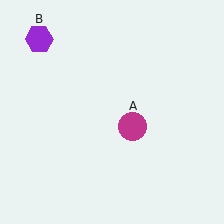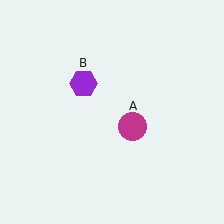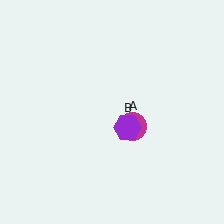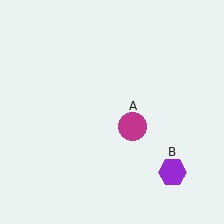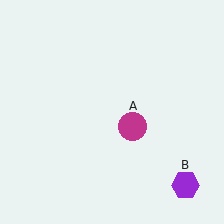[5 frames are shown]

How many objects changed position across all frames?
1 object changed position: purple hexagon (object B).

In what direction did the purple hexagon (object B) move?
The purple hexagon (object B) moved down and to the right.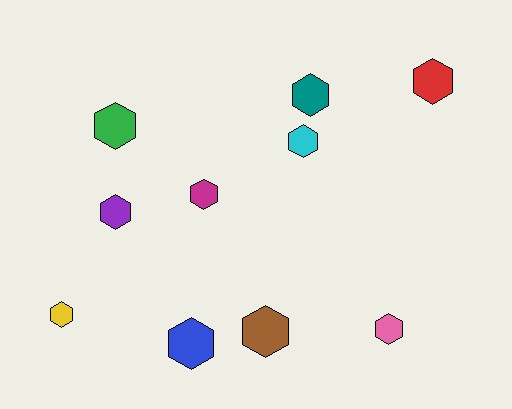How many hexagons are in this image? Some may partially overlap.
There are 10 hexagons.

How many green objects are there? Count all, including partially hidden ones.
There is 1 green object.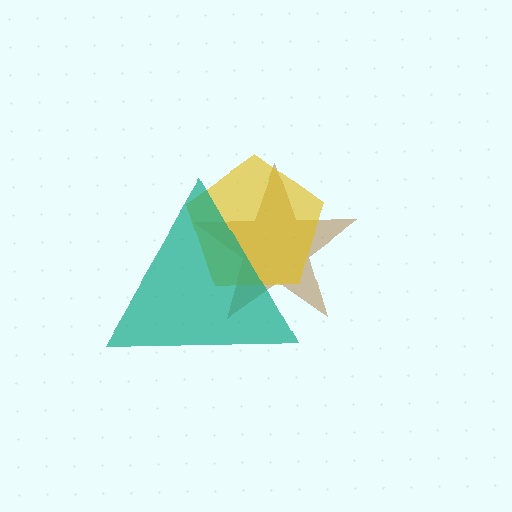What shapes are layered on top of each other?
The layered shapes are: a brown star, a yellow pentagon, a teal triangle.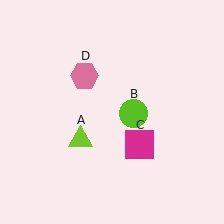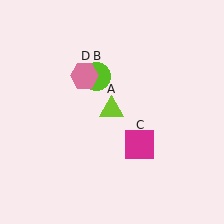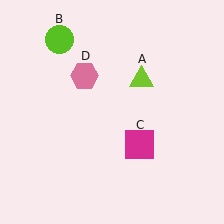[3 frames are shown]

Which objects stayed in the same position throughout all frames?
Magenta square (object C) and pink hexagon (object D) remained stationary.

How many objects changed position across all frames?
2 objects changed position: lime triangle (object A), lime circle (object B).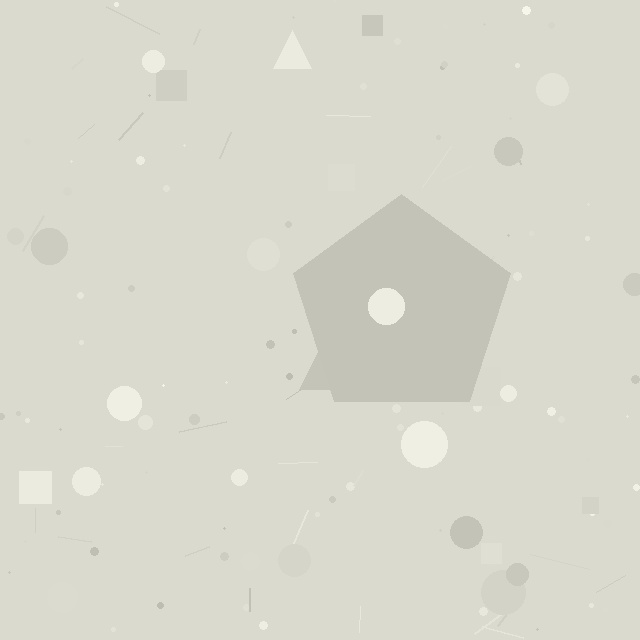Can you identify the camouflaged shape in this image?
The camouflaged shape is a pentagon.